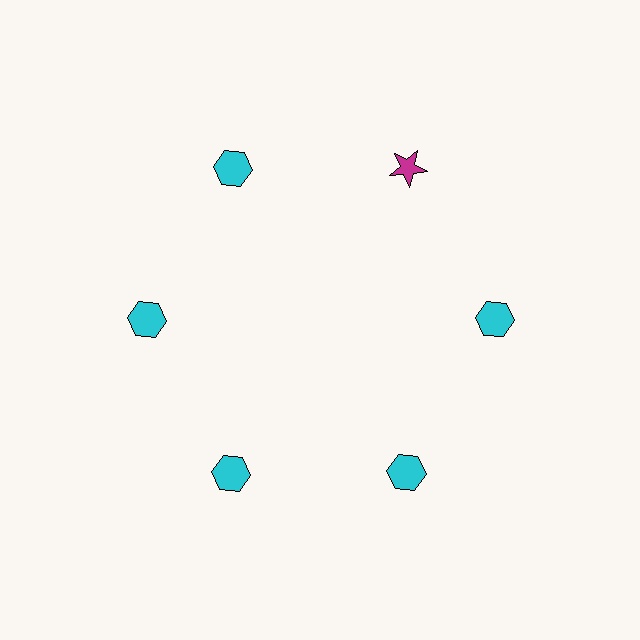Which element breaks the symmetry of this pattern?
The magenta star at roughly the 1 o'clock position breaks the symmetry. All other shapes are cyan hexagons.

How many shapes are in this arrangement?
There are 6 shapes arranged in a ring pattern.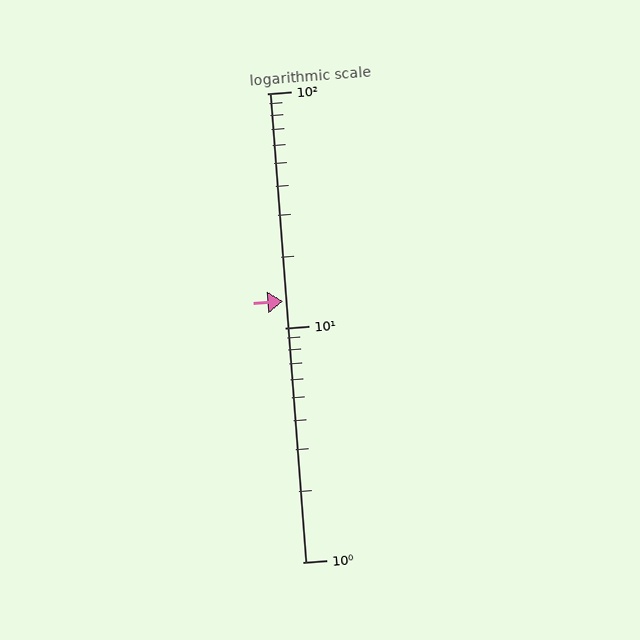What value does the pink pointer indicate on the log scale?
The pointer indicates approximately 13.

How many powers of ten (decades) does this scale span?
The scale spans 2 decades, from 1 to 100.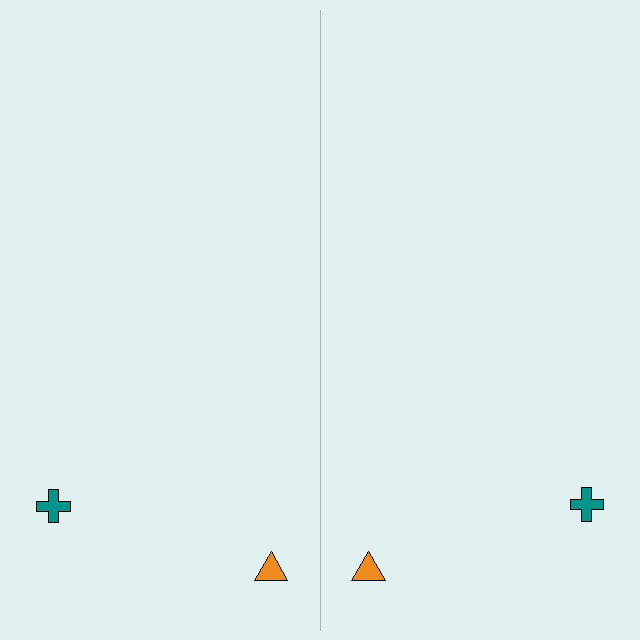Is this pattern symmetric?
Yes, this pattern has bilateral (reflection) symmetry.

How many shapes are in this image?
There are 4 shapes in this image.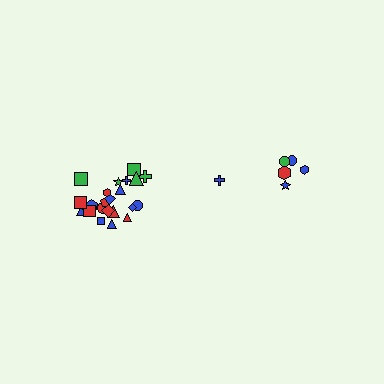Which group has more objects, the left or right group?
The left group.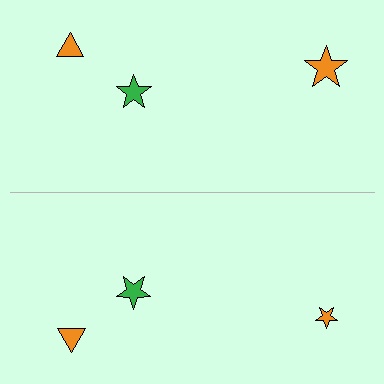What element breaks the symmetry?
The orange star on the bottom side has a different size than its mirror counterpart.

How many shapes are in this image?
There are 6 shapes in this image.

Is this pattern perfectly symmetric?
No, the pattern is not perfectly symmetric. The orange star on the bottom side has a different size than its mirror counterpart.